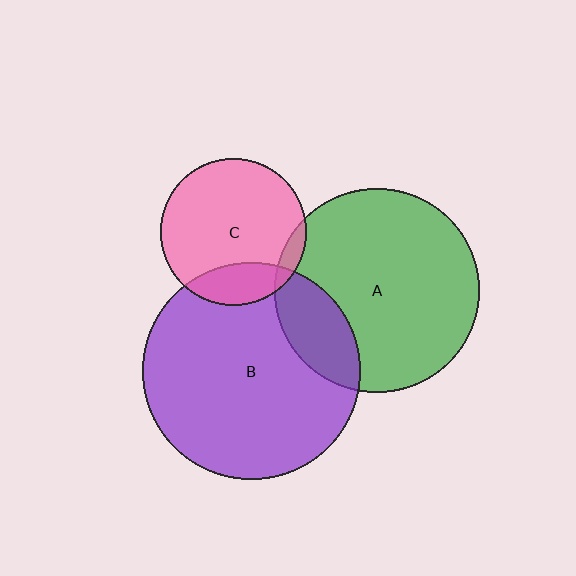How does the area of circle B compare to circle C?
Approximately 2.2 times.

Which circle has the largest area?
Circle B (purple).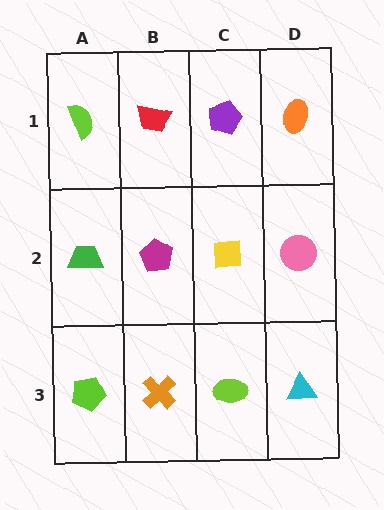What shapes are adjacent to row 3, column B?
A magenta pentagon (row 2, column B), a lime pentagon (row 3, column A), a lime ellipse (row 3, column C).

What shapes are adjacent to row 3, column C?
A yellow square (row 2, column C), an orange cross (row 3, column B), a cyan triangle (row 3, column D).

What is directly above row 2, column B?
A red trapezoid.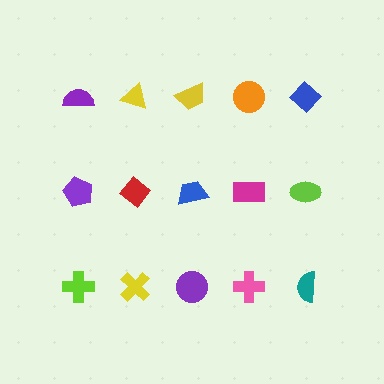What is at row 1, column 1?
A purple semicircle.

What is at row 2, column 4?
A magenta rectangle.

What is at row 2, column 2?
A red diamond.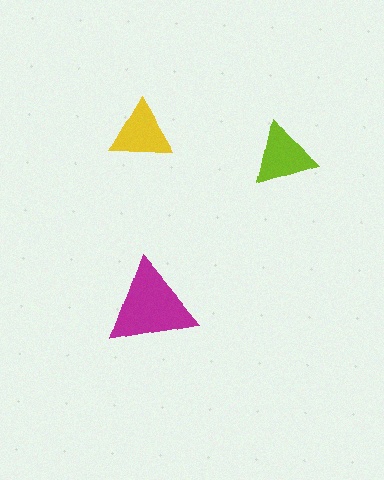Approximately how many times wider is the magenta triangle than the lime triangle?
About 1.5 times wider.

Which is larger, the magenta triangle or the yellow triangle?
The magenta one.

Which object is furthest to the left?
The yellow triangle is leftmost.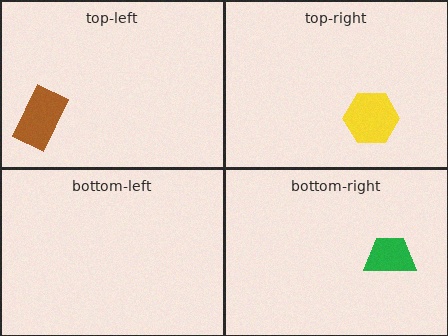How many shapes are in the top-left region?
1.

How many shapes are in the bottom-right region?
1.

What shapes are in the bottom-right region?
The green trapezoid.